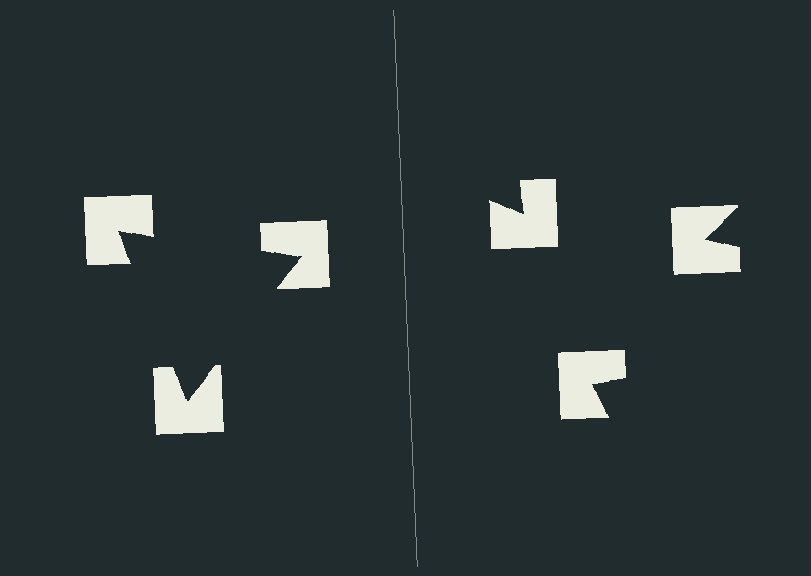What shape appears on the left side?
An illusory triangle.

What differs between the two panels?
The notched squares are positioned identically on both sides; only the wedge orientations differ. On the left they align to a triangle; on the right they are misaligned.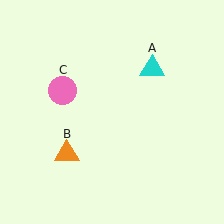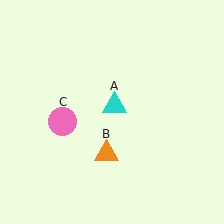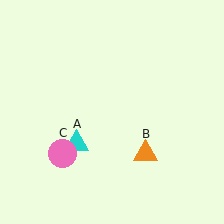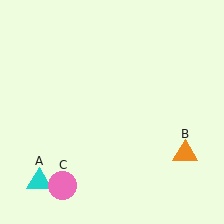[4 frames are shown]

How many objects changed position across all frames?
3 objects changed position: cyan triangle (object A), orange triangle (object B), pink circle (object C).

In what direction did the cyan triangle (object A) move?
The cyan triangle (object A) moved down and to the left.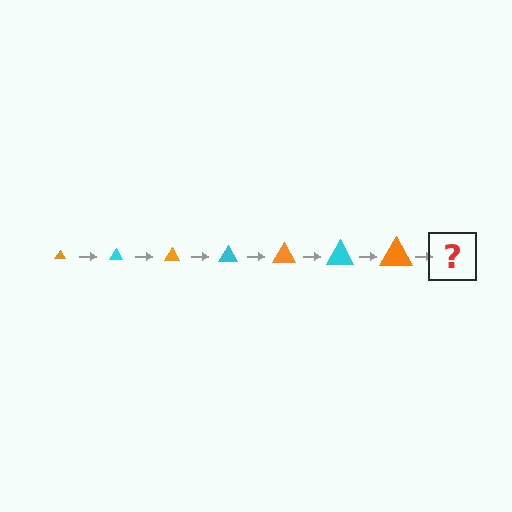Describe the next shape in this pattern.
It should be a cyan triangle, larger than the previous one.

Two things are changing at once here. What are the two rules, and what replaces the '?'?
The two rules are that the triangle grows larger each step and the color cycles through orange and cyan. The '?' should be a cyan triangle, larger than the previous one.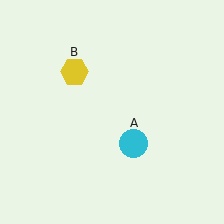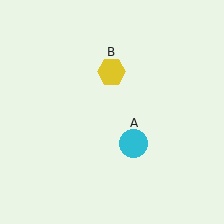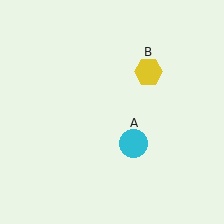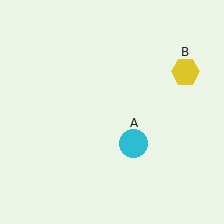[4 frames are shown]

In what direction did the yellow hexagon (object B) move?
The yellow hexagon (object B) moved right.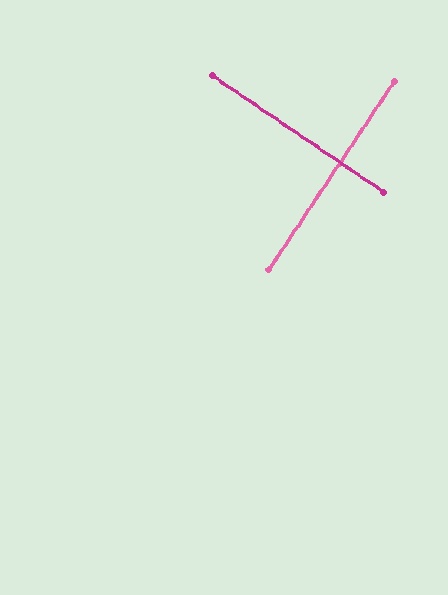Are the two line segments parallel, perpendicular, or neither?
Perpendicular — they meet at approximately 90°.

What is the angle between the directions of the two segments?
Approximately 90 degrees.